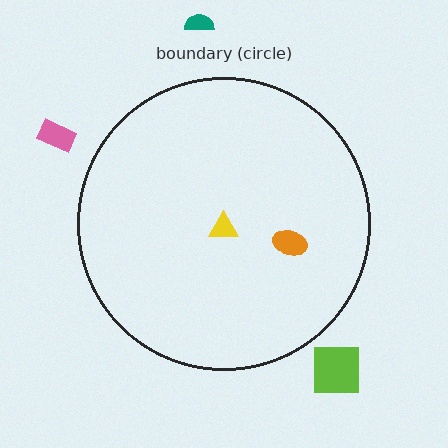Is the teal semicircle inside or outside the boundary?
Outside.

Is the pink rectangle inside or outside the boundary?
Outside.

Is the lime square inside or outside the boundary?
Outside.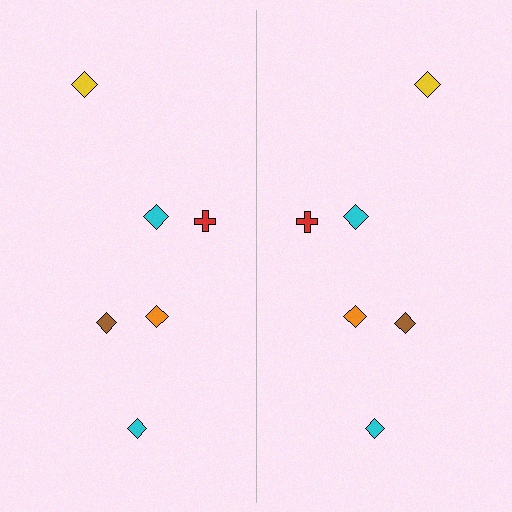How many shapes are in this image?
There are 12 shapes in this image.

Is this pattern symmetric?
Yes, this pattern has bilateral (reflection) symmetry.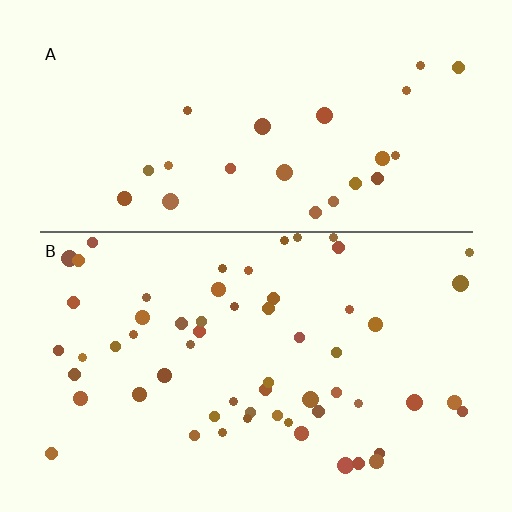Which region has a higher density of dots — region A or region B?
B (the bottom).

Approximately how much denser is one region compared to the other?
Approximately 2.5× — region B over region A.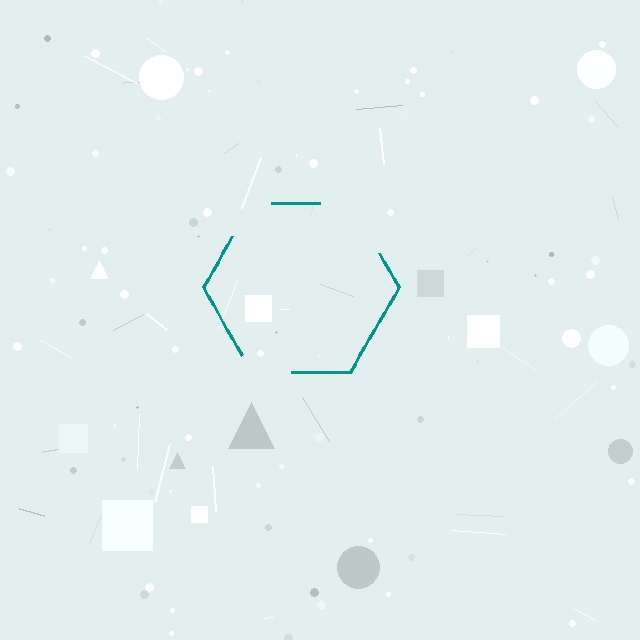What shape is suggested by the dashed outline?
The dashed outline suggests a hexagon.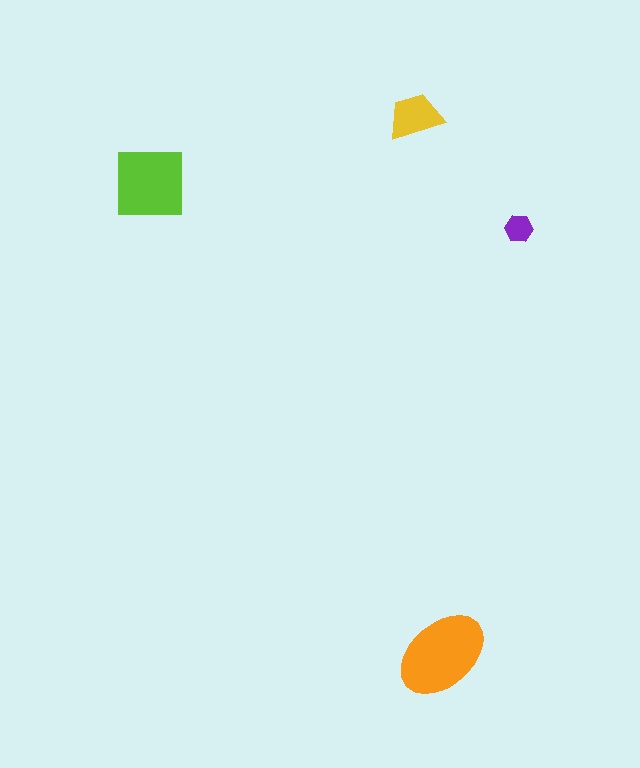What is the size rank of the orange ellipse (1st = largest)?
1st.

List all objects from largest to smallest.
The orange ellipse, the lime square, the yellow trapezoid, the purple hexagon.